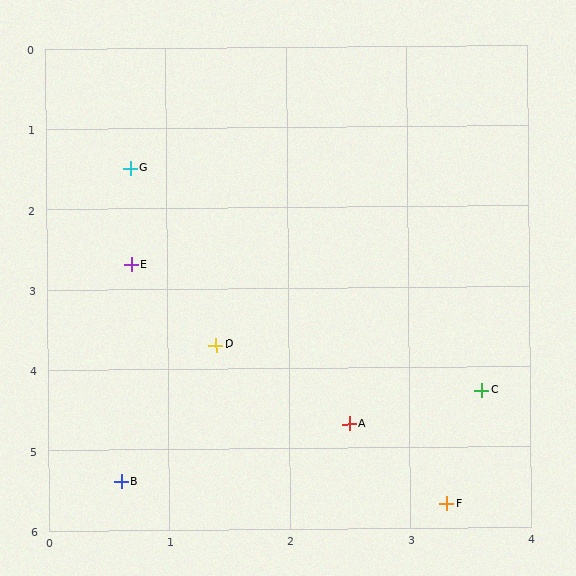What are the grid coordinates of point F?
Point F is at approximately (3.3, 5.7).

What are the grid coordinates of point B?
Point B is at approximately (0.6, 5.4).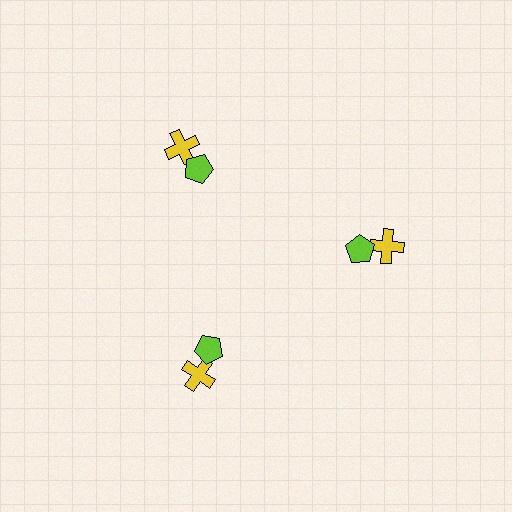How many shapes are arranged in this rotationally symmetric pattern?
There are 6 shapes, arranged in 3 groups of 2.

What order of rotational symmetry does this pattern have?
This pattern has 3-fold rotational symmetry.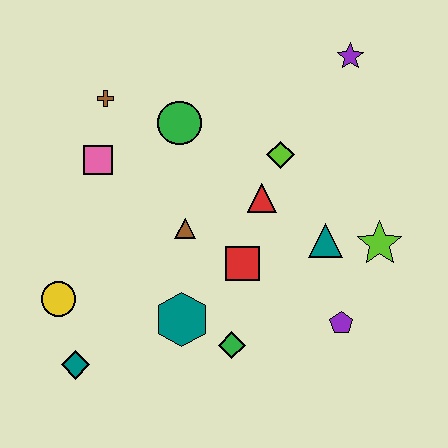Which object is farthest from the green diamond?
The purple star is farthest from the green diamond.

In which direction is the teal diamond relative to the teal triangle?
The teal diamond is to the left of the teal triangle.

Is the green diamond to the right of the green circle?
Yes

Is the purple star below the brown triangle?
No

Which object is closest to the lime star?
The teal triangle is closest to the lime star.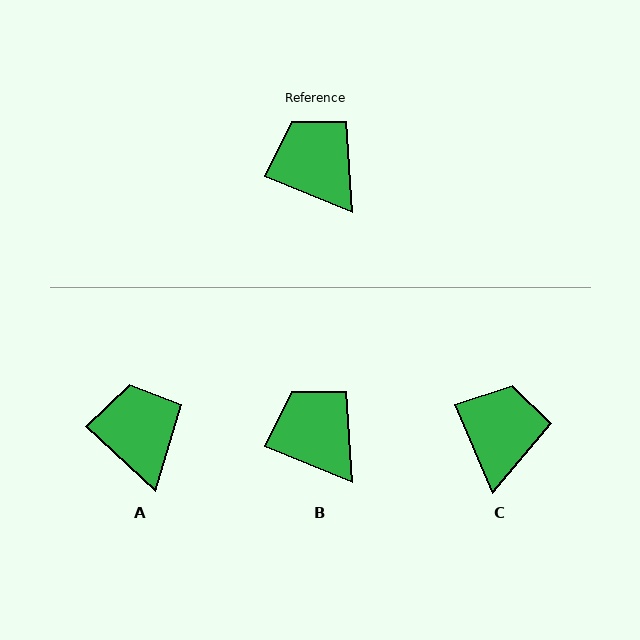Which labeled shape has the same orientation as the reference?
B.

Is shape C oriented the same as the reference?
No, it is off by about 44 degrees.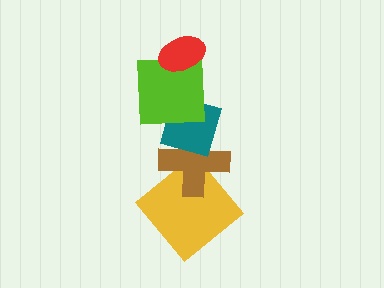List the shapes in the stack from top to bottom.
From top to bottom: the red ellipse, the lime square, the teal diamond, the brown cross, the yellow diamond.